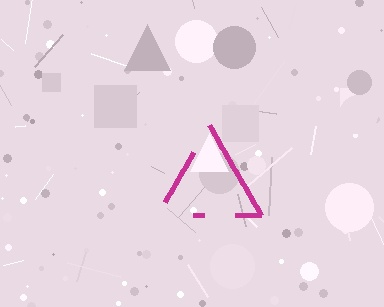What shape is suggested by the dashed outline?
The dashed outline suggests a triangle.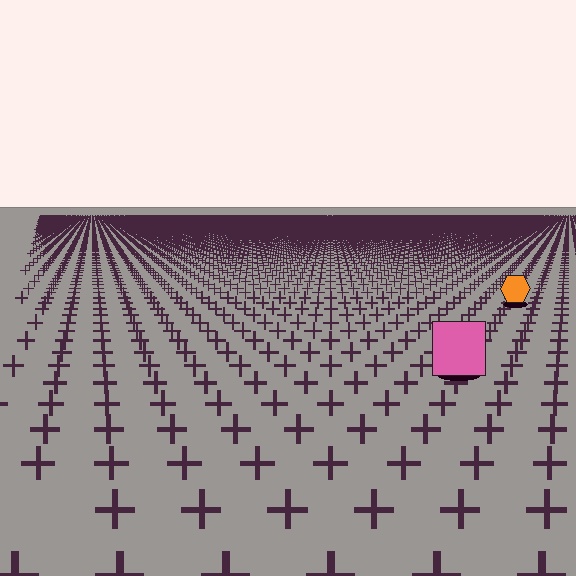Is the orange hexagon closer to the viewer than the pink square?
No. The pink square is closer — you can tell from the texture gradient: the ground texture is coarser near it.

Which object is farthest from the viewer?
The orange hexagon is farthest from the viewer. It appears smaller and the ground texture around it is denser.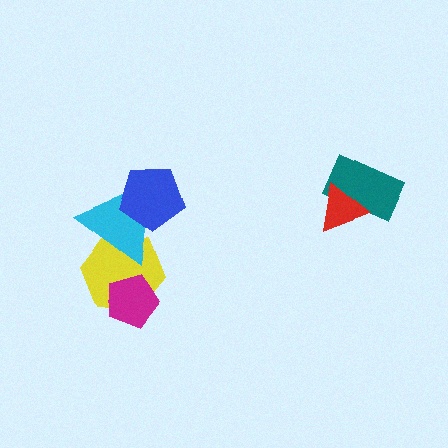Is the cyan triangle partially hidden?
Yes, it is partially covered by another shape.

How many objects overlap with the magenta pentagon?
1 object overlaps with the magenta pentagon.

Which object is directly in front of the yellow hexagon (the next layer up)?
The cyan triangle is directly in front of the yellow hexagon.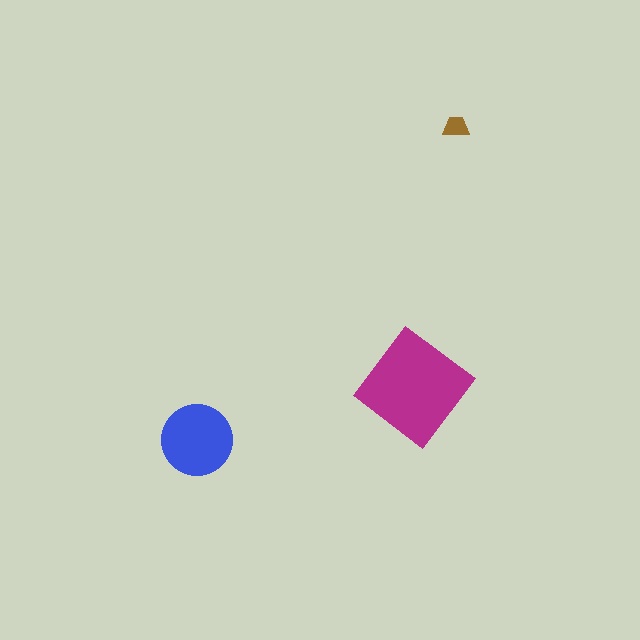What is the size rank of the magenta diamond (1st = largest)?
1st.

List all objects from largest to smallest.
The magenta diamond, the blue circle, the brown trapezoid.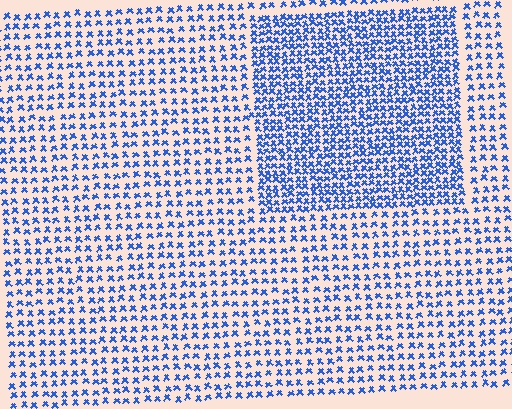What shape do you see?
I see a rectangle.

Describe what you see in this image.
The image contains small blue elements arranged at two different densities. A rectangle-shaped region is visible where the elements are more densely packed than the surrounding area.